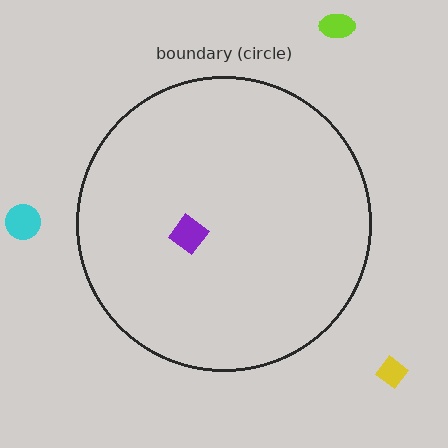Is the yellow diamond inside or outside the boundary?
Outside.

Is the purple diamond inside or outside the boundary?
Inside.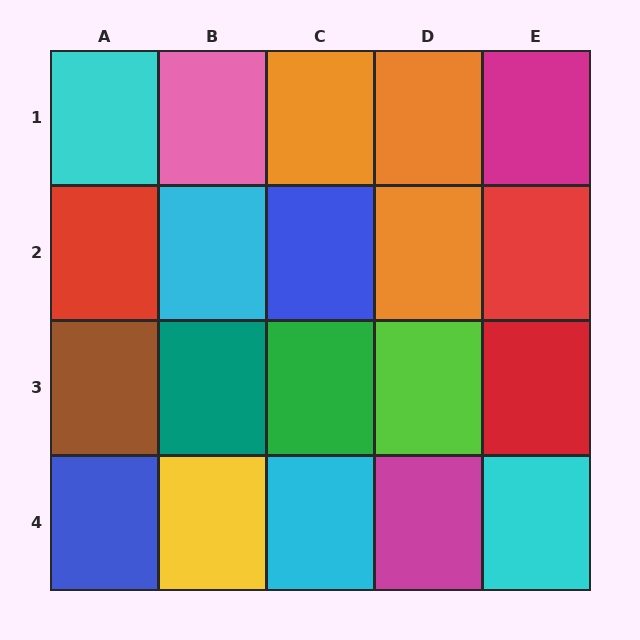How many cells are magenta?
2 cells are magenta.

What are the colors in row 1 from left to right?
Cyan, pink, orange, orange, magenta.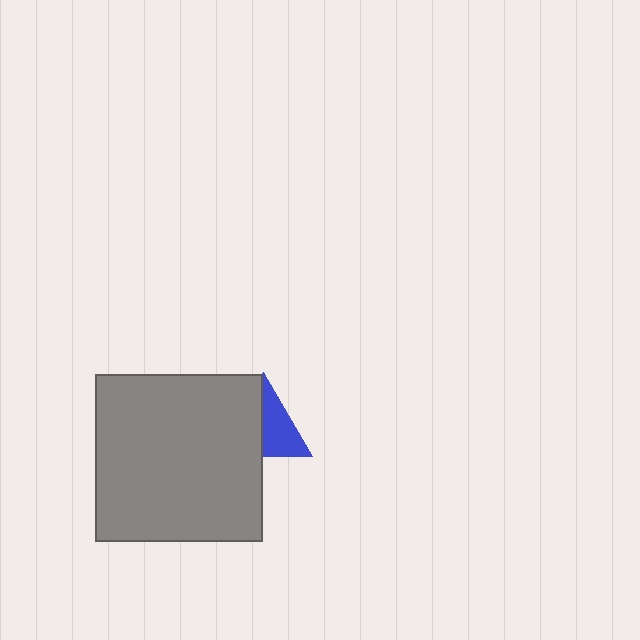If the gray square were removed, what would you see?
You would see the complete blue triangle.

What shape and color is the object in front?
The object in front is a gray square.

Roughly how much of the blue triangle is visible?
About half of it is visible (roughly 50%).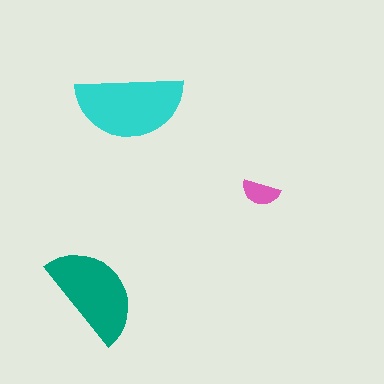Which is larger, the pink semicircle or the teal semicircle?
The teal one.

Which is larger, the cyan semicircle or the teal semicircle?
The cyan one.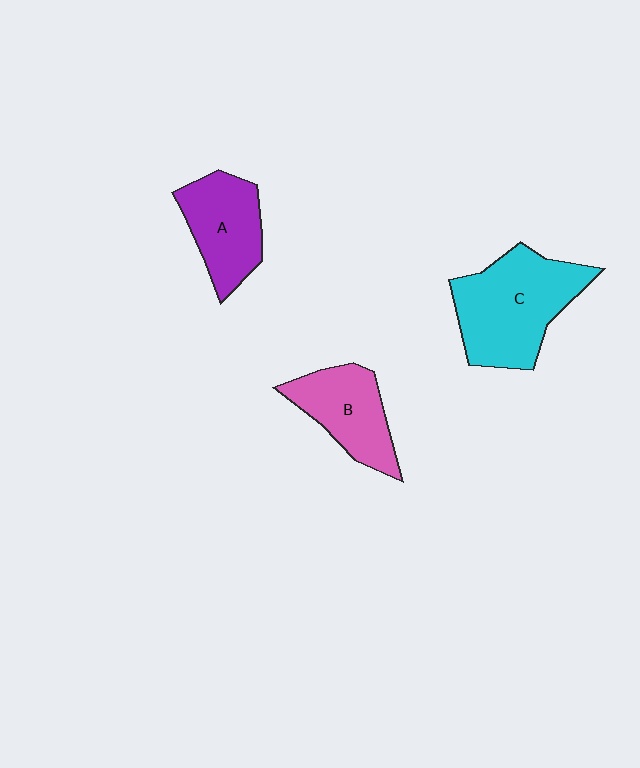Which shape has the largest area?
Shape C (cyan).